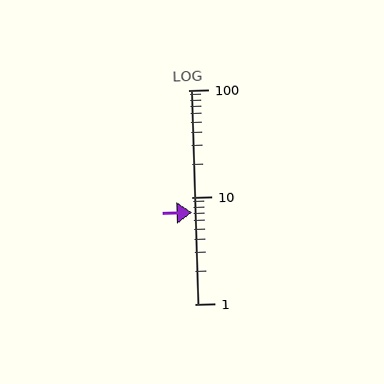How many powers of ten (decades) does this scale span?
The scale spans 2 decades, from 1 to 100.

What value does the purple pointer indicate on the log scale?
The pointer indicates approximately 7.1.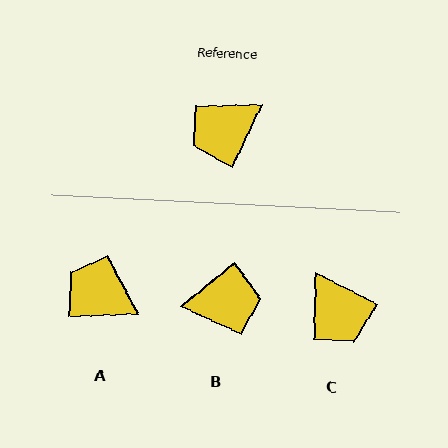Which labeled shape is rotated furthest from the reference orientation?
B, about 154 degrees away.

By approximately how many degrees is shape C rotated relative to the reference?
Approximately 88 degrees counter-clockwise.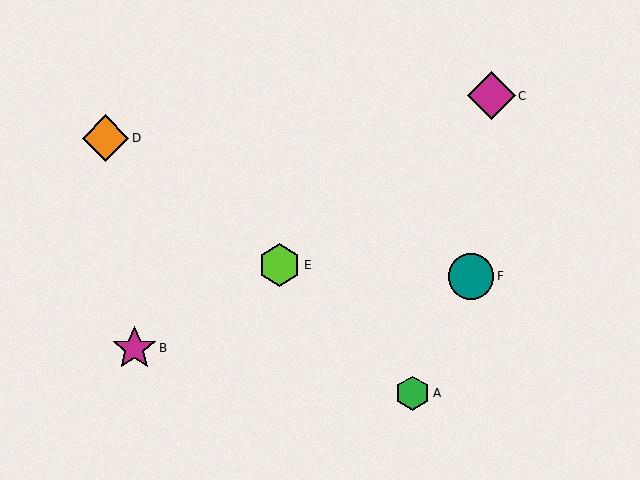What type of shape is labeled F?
Shape F is a teal circle.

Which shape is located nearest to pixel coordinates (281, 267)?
The lime hexagon (labeled E) at (280, 265) is nearest to that location.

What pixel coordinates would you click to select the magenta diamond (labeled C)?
Click at (492, 96) to select the magenta diamond C.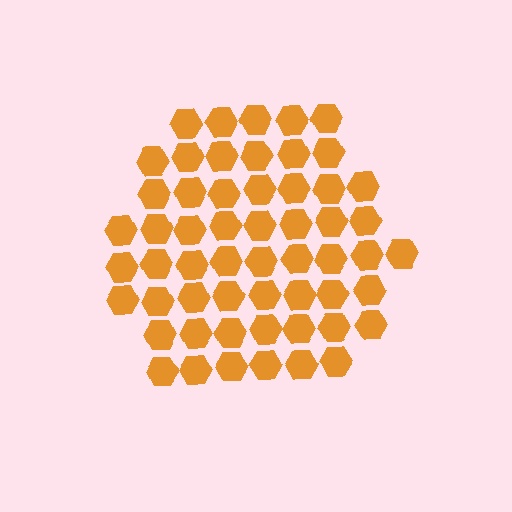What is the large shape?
The large shape is a hexagon.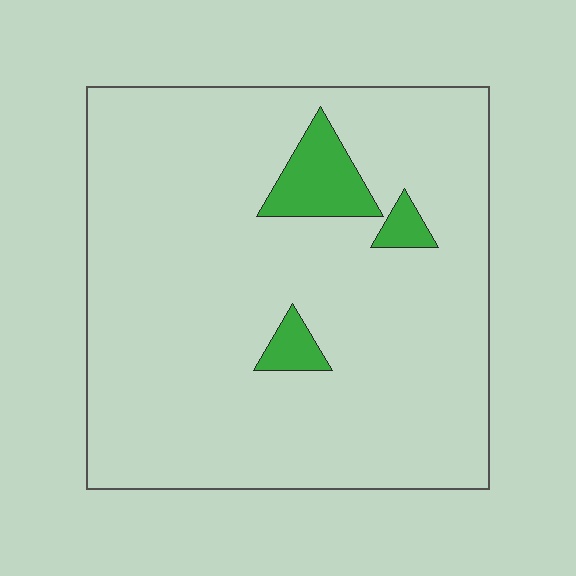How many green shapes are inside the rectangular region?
3.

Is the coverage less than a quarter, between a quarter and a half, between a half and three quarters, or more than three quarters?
Less than a quarter.